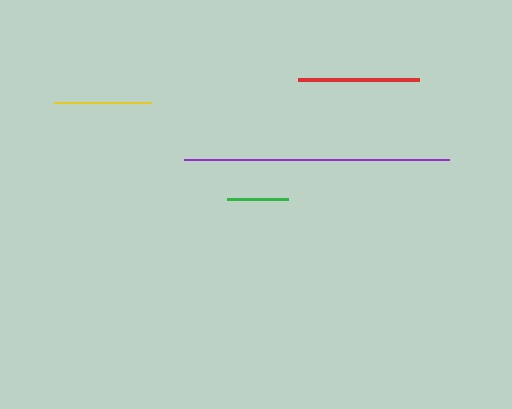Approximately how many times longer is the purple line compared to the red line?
The purple line is approximately 2.2 times the length of the red line.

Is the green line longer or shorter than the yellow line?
The yellow line is longer than the green line.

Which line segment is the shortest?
The green line is the shortest at approximately 62 pixels.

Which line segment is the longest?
The purple line is the longest at approximately 265 pixels.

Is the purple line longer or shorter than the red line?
The purple line is longer than the red line.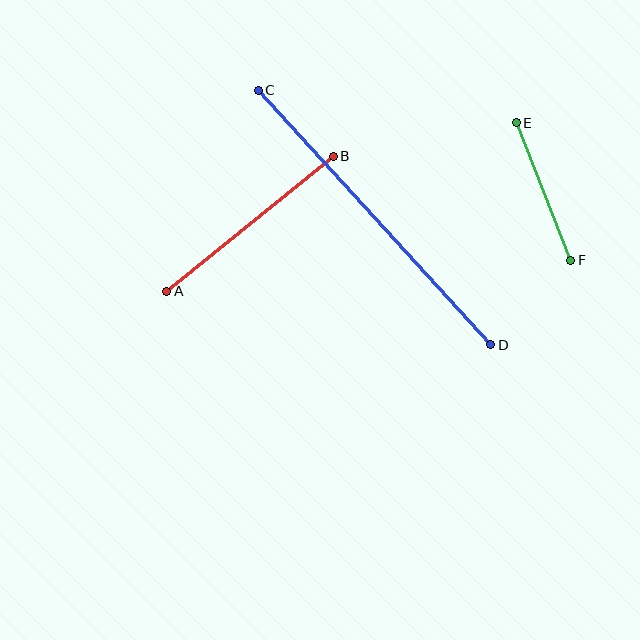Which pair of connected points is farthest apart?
Points C and D are farthest apart.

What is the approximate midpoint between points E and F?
The midpoint is at approximately (544, 191) pixels.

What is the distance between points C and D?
The distance is approximately 345 pixels.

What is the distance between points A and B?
The distance is approximately 214 pixels.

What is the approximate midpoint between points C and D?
The midpoint is at approximately (374, 217) pixels.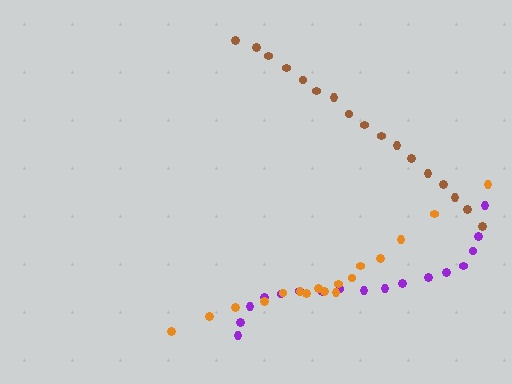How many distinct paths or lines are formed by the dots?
There are 3 distinct paths.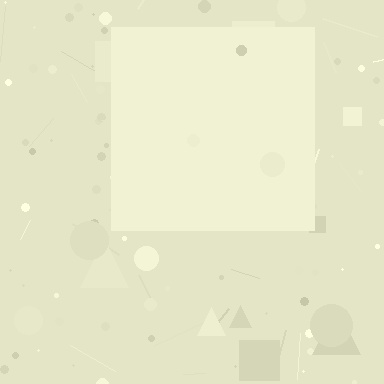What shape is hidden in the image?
A square is hidden in the image.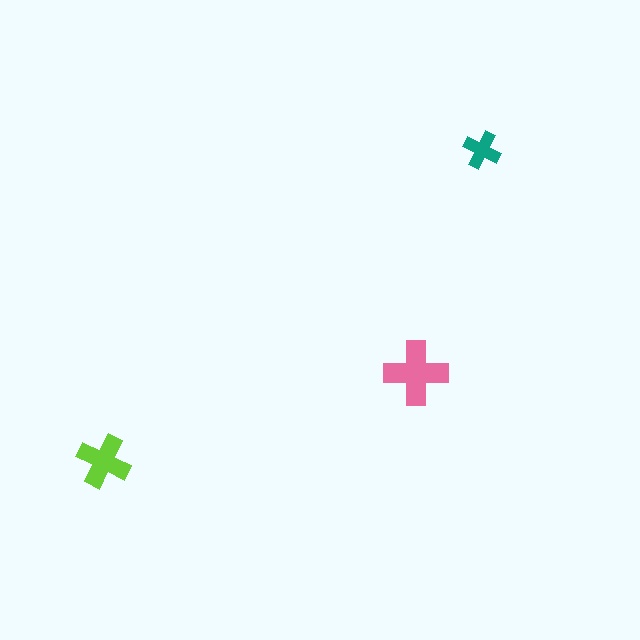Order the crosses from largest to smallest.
the pink one, the lime one, the teal one.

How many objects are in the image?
There are 3 objects in the image.